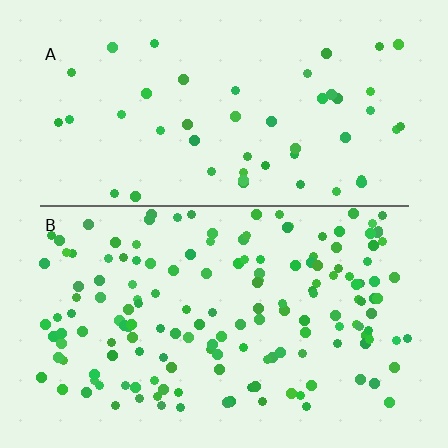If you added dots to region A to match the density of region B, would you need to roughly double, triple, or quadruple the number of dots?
Approximately triple.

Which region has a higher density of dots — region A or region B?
B (the bottom).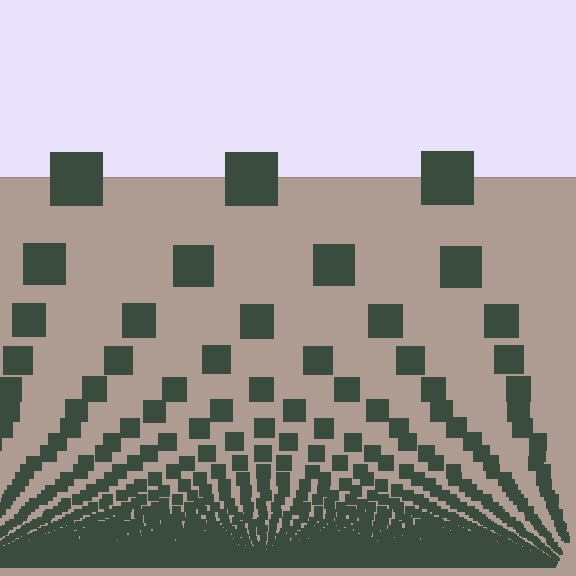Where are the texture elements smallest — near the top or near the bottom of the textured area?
Near the bottom.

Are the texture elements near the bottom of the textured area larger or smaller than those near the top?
Smaller. The gradient is inverted — elements near the bottom are smaller and denser.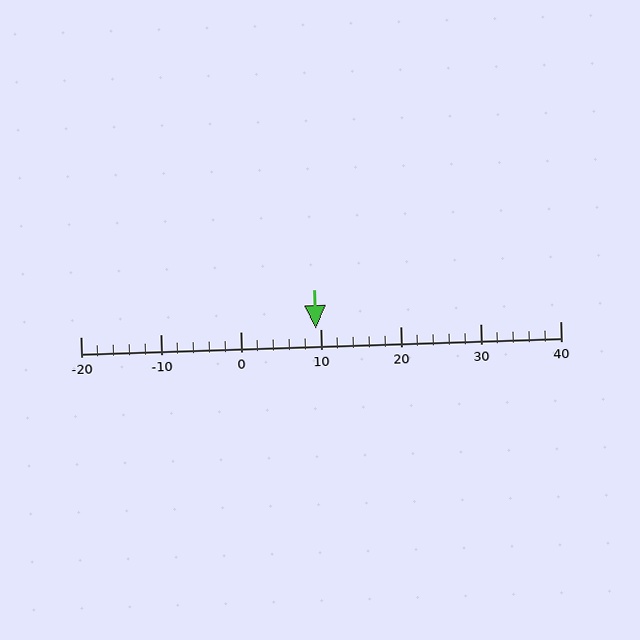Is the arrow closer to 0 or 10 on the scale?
The arrow is closer to 10.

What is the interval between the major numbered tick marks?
The major tick marks are spaced 10 units apart.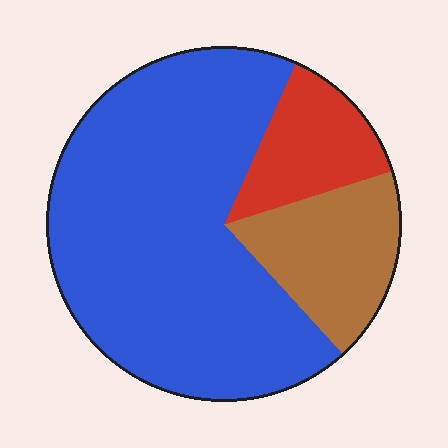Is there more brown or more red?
Brown.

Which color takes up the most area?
Blue, at roughly 70%.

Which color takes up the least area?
Red, at roughly 15%.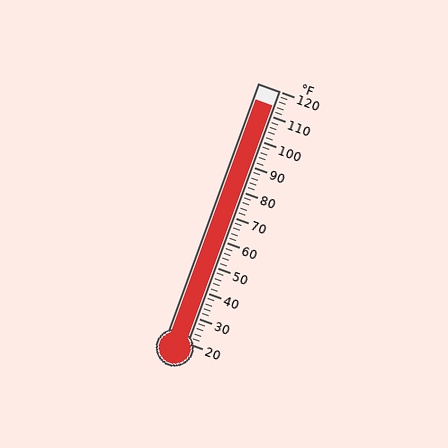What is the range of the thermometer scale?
The thermometer scale ranges from 20°F to 120°F.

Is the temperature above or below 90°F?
The temperature is above 90°F.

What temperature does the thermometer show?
The thermometer shows approximately 114°F.